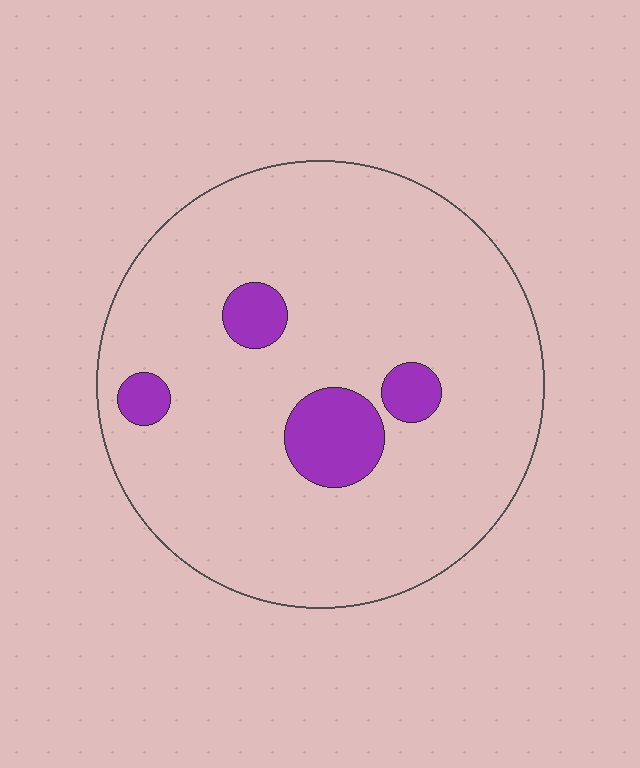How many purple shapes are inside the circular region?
4.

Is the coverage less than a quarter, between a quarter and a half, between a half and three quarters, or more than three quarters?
Less than a quarter.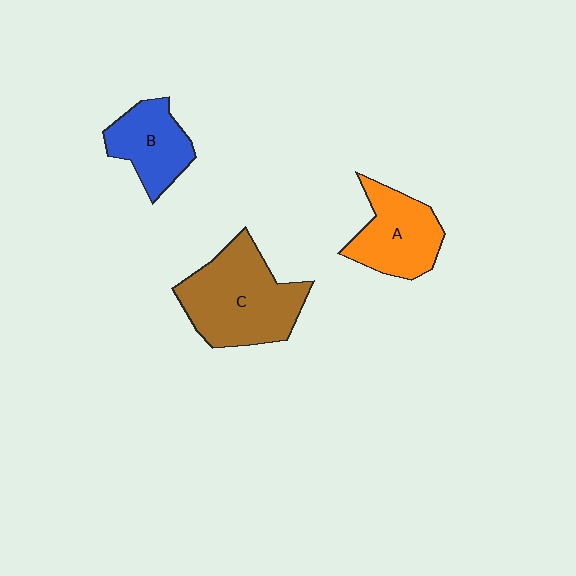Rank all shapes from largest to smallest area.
From largest to smallest: C (brown), A (orange), B (blue).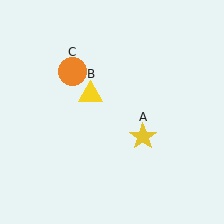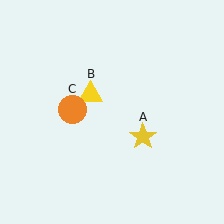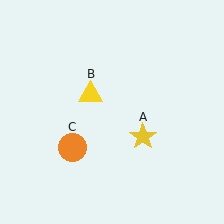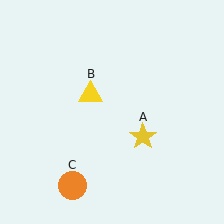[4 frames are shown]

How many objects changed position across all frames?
1 object changed position: orange circle (object C).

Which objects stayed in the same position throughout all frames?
Yellow star (object A) and yellow triangle (object B) remained stationary.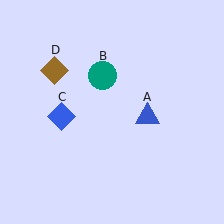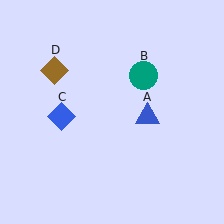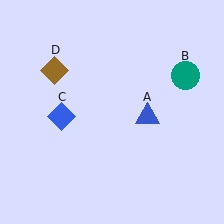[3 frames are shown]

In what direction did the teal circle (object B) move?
The teal circle (object B) moved right.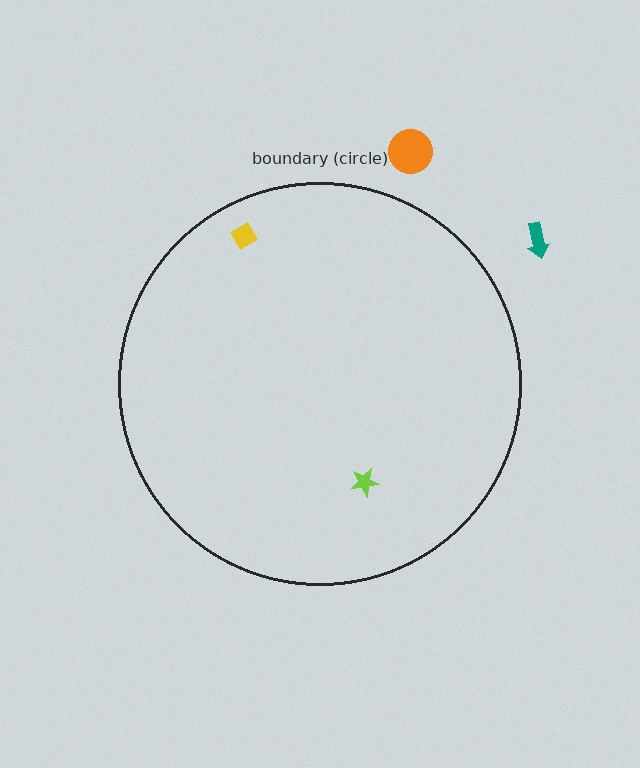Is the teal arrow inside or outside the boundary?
Outside.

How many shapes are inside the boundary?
2 inside, 2 outside.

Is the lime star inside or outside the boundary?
Inside.